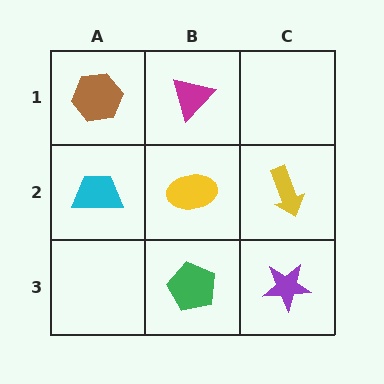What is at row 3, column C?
A purple star.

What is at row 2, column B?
A yellow ellipse.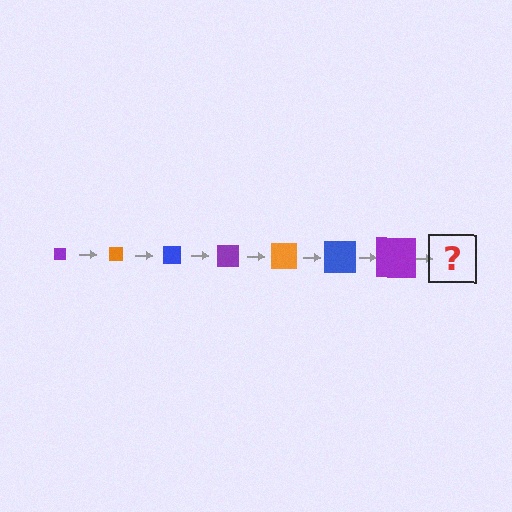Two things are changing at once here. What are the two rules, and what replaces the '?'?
The two rules are that the square grows larger each step and the color cycles through purple, orange, and blue. The '?' should be an orange square, larger than the previous one.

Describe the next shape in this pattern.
It should be an orange square, larger than the previous one.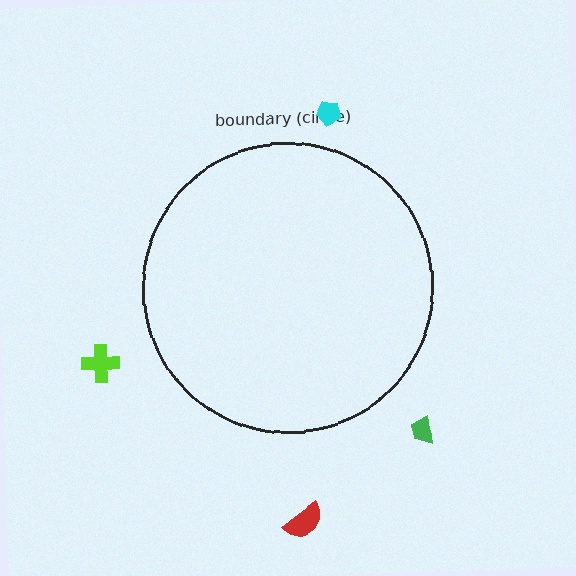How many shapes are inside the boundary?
0 inside, 4 outside.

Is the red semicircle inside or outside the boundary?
Outside.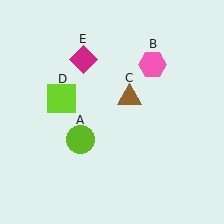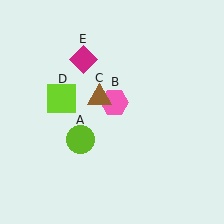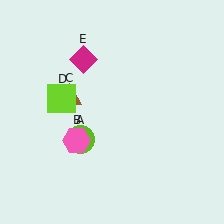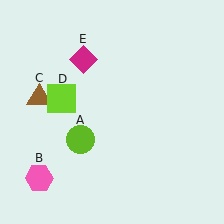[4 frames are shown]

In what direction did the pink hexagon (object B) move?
The pink hexagon (object B) moved down and to the left.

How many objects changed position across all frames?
2 objects changed position: pink hexagon (object B), brown triangle (object C).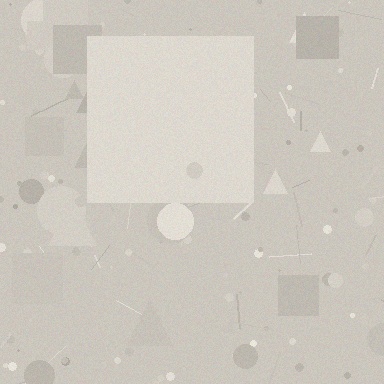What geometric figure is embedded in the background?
A square is embedded in the background.